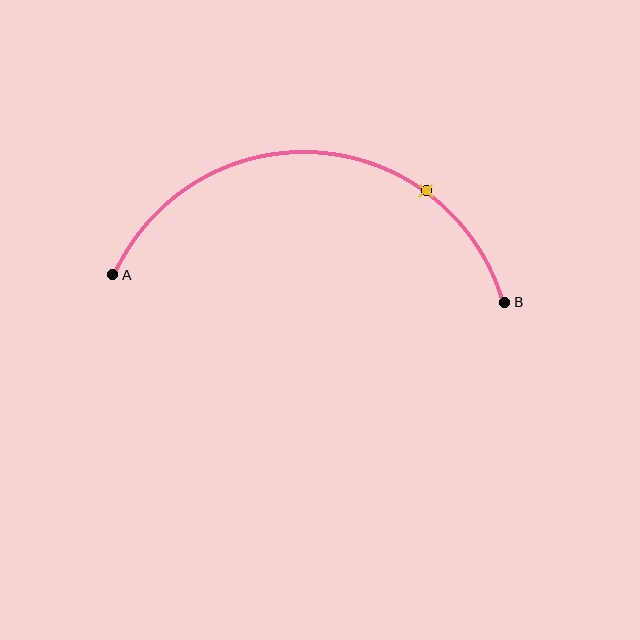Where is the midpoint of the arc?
The arc midpoint is the point on the curve farthest from the straight line joining A and B. It sits above that line.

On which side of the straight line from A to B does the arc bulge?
The arc bulges above the straight line connecting A and B.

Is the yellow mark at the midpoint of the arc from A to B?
No. The yellow mark lies on the arc but is closer to endpoint B. The arc midpoint would be at the point on the curve equidistant along the arc from both A and B.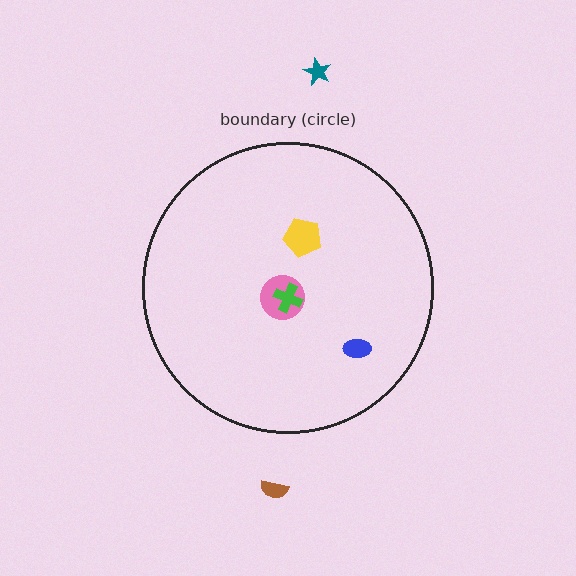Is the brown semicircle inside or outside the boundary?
Outside.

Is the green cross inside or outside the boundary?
Inside.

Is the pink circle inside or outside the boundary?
Inside.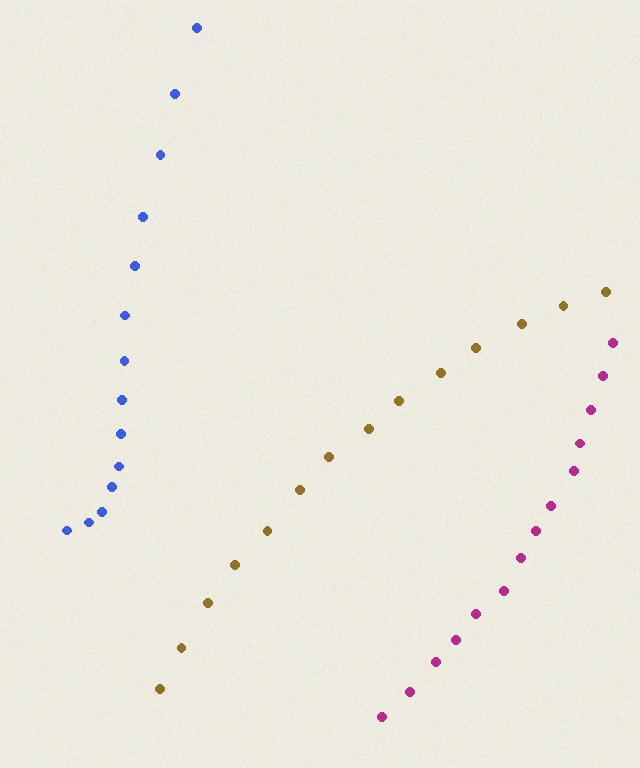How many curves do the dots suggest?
There are 3 distinct paths.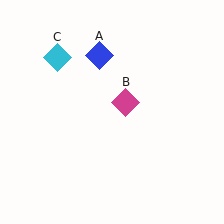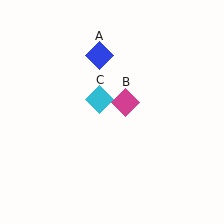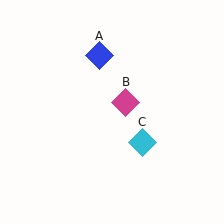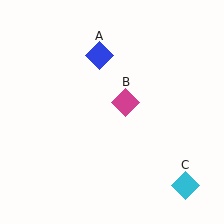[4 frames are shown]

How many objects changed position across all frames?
1 object changed position: cyan diamond (object C).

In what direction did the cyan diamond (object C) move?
The cyan diamond (object C) moved down and to the right.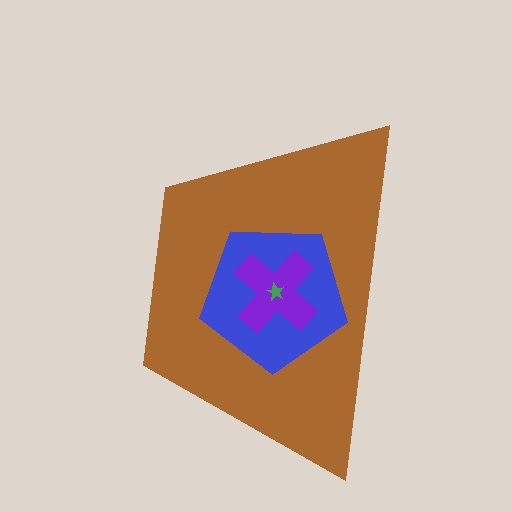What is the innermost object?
The green star.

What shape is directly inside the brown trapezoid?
The blue pentagon.